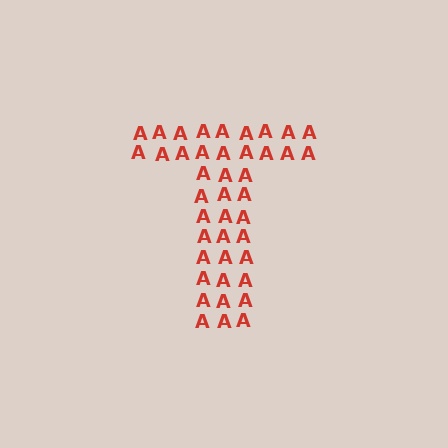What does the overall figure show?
The overall figure shows the letter T.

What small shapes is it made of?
It is made of small letter A's.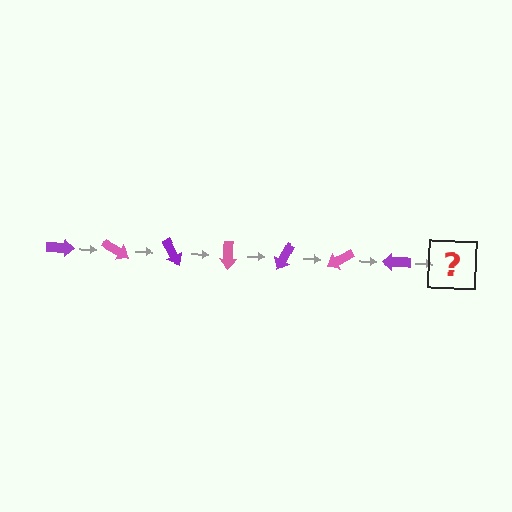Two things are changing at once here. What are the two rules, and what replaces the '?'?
The two rules are that it rotates 30 degrees each step and the color cycles through purple and pink. The '?' should be a pink arrow, rotated 210 degrees from the start.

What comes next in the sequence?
The next element should be a pink arrow, rotated 210 degrees from the start.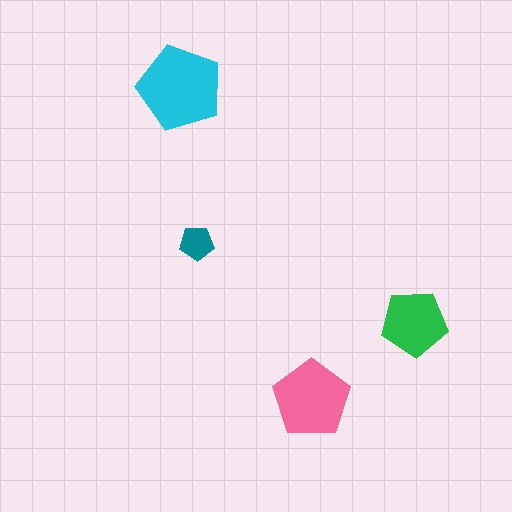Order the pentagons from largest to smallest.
the cyan one, the pink one, the green one, the teal one.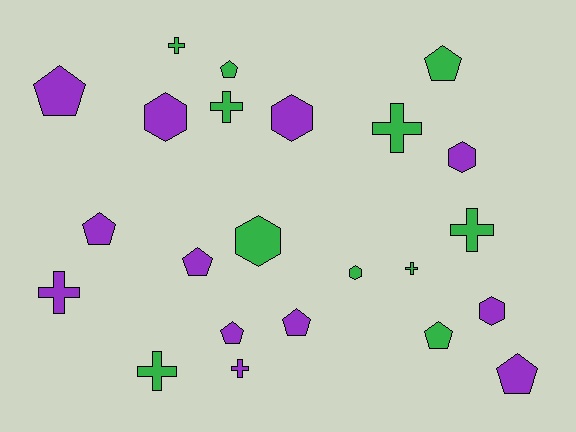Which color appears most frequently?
Purple, with 12 objects.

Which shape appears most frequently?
Pentagon, with 9 objects.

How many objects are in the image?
There are 23 objects.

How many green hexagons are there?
There are 2 green hexagons.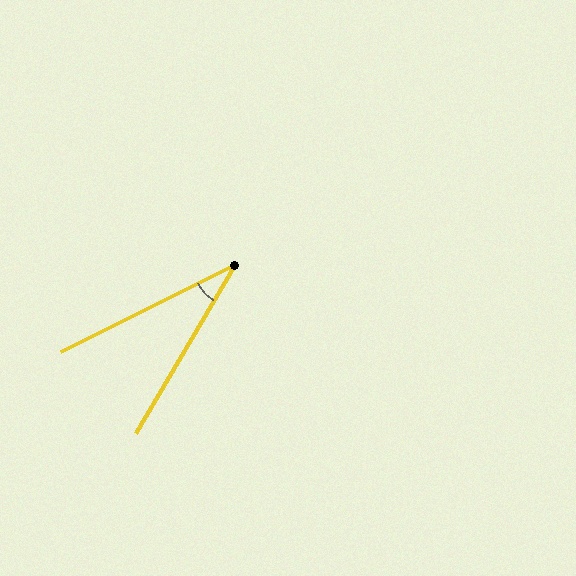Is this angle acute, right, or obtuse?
It is acute.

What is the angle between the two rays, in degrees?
Approximately 33 degrees.